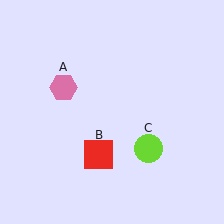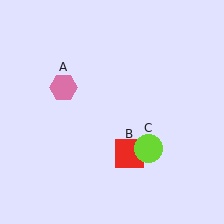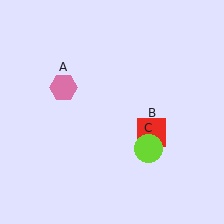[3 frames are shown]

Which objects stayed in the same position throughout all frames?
Pink hexagon (object A) and lime circle (object C) remained stationary.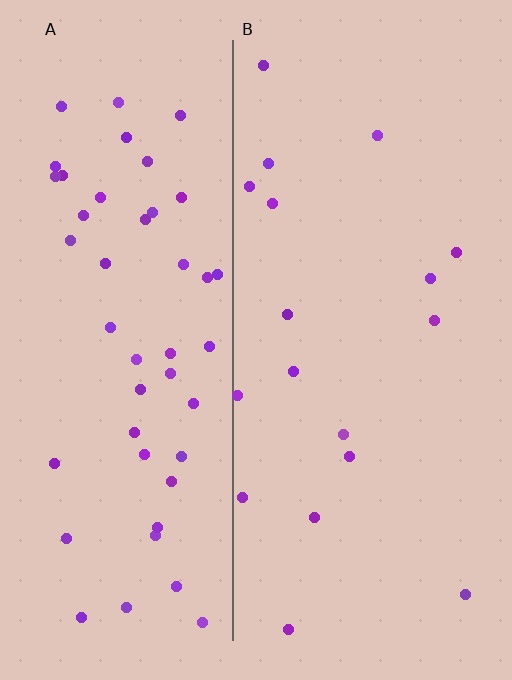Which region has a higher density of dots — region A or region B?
A (the left).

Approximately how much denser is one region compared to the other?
Approximately 2.7× — region A over region B.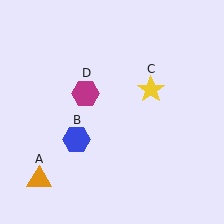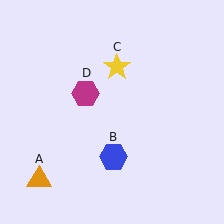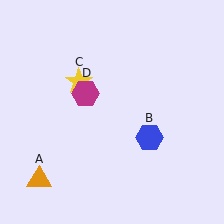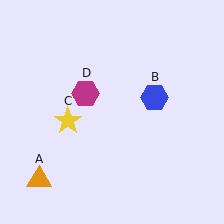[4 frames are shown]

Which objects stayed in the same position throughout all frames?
Orange triangle (object A) and magenta hexagon (object D) remained stationary.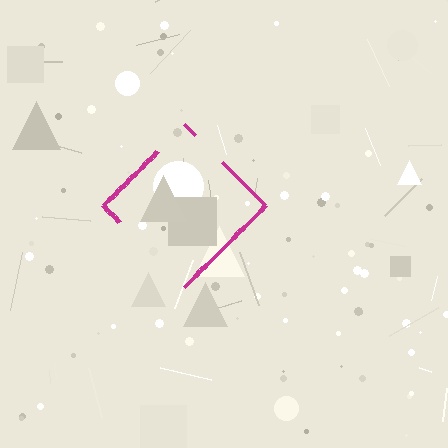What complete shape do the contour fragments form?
The contour fragments form a diamond.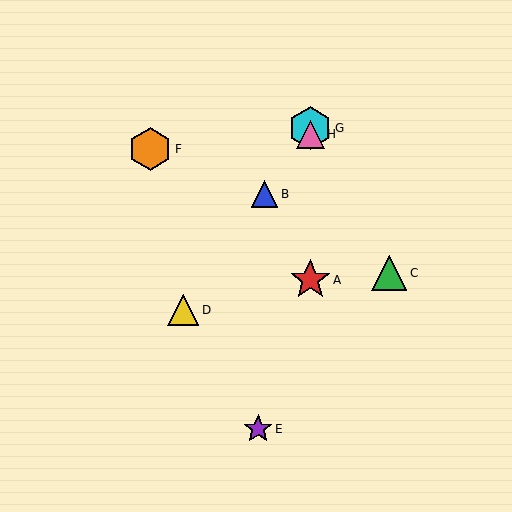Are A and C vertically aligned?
No, A is at x≈310 and C is at x≈389.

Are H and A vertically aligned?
Yes, both are at x≈310.